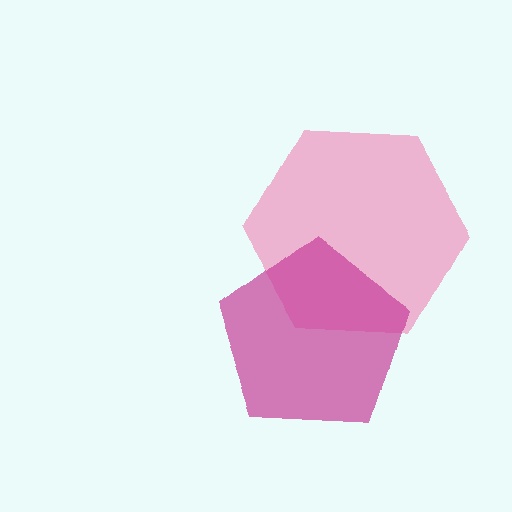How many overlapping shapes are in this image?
There are 2 overlapping shapes in the image.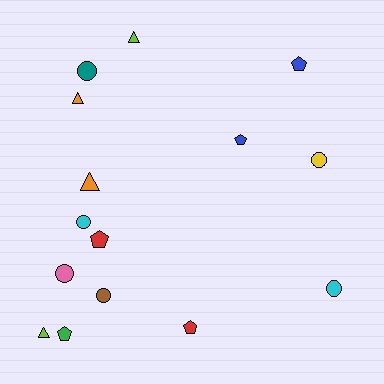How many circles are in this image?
There are 6 circles.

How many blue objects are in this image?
There are 2 blue objects.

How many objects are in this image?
There are 15 objects.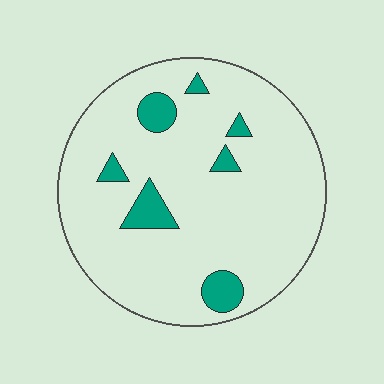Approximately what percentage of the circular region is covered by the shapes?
Approximately 10%.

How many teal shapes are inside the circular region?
7.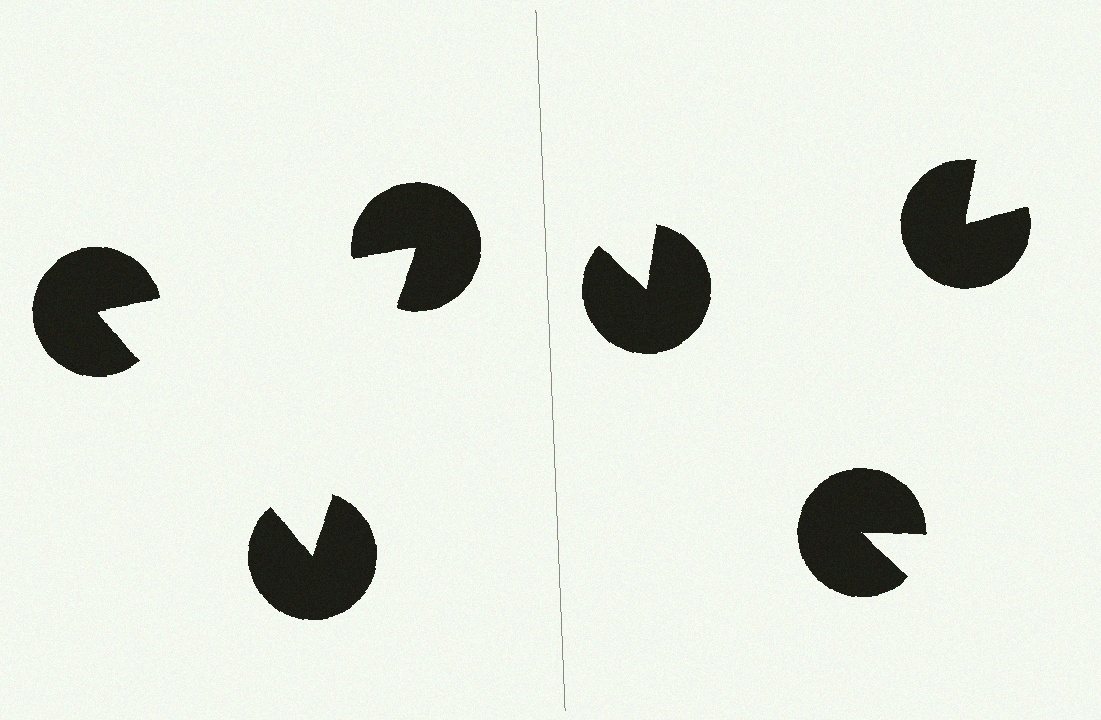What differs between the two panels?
The pac-man discs are positioned identically on both sides; only the wedge orientations differ. On the left they align to a triangle; on the right they are misaligned.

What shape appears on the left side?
An illusory triangle.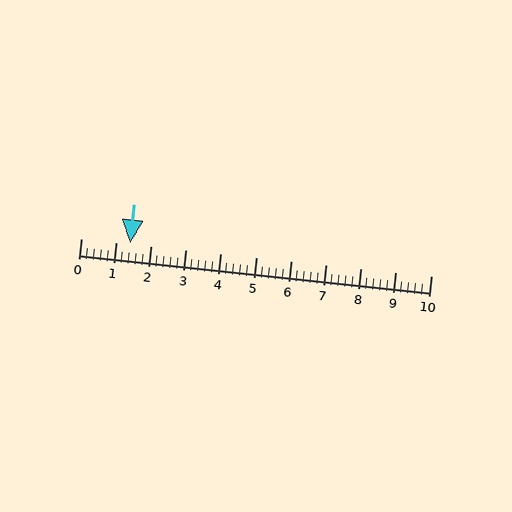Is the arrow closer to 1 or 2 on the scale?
The arrow is closer to 1.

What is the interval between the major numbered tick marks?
The major tick marks are spaced 1 units apart.